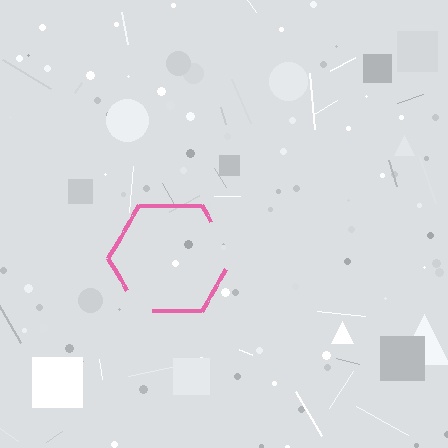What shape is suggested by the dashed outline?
The dashed outline suggests a hexagon.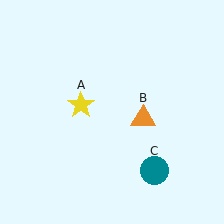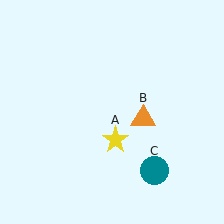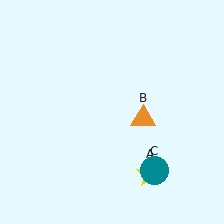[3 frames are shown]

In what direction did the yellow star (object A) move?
The yellow star (object A) moved down and to the right.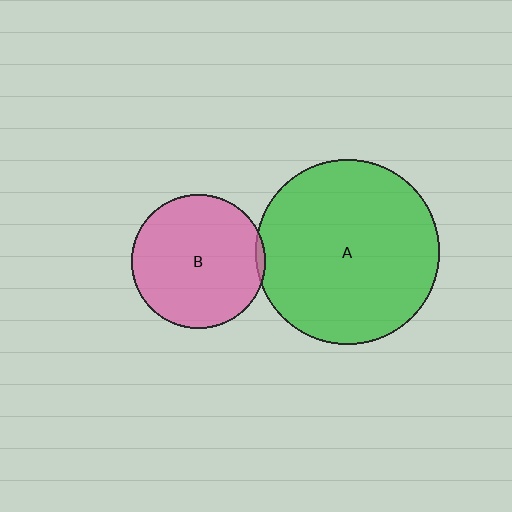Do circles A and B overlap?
Yes.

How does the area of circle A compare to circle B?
Approximately 1.9 times.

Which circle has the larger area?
Circle A (green).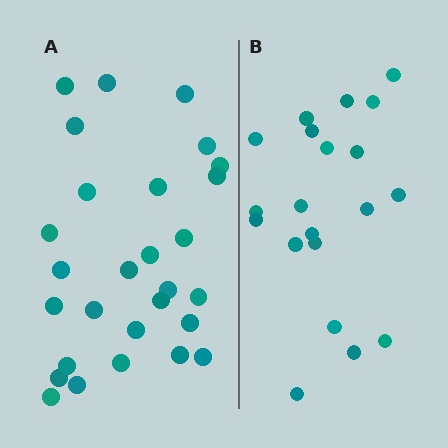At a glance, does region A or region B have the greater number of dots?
Region A (the left region) has more dots.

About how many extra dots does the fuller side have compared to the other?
Region A has roughly 8 or so more dots than region B.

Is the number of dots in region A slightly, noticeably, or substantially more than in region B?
Region A has noticeably more, but not dramatically so. The ratio is roughly 1.4 to 1.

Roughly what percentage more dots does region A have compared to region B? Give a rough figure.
About 40% more.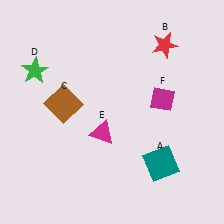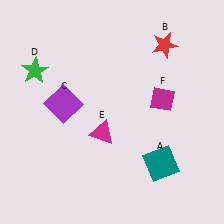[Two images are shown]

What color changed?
The square (C) changed from brown in Image 1 to purple in Image 2.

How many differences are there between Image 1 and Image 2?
There is 1 difference between the two images.